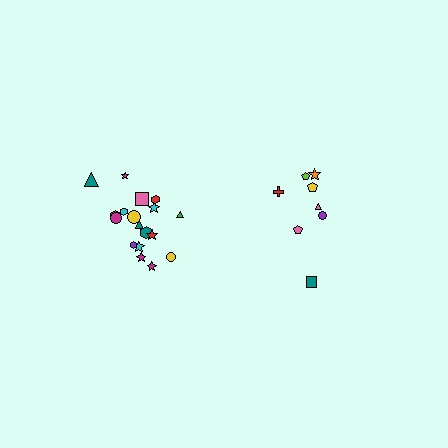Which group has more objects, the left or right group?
The left group.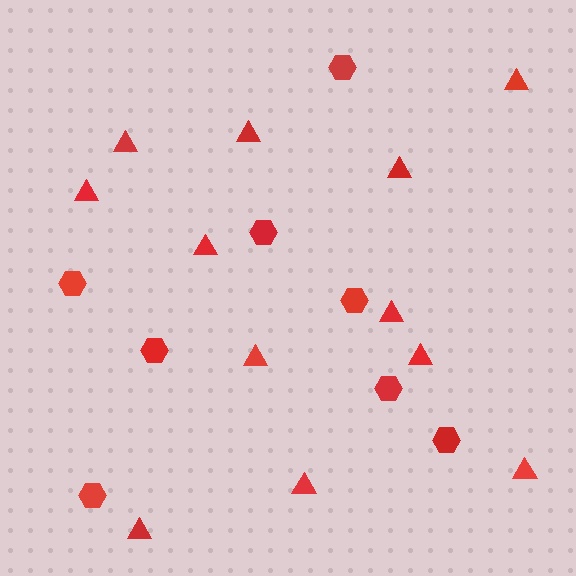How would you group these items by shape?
There are 2 groups: one group of hexagons (8) and one group of triangles (12).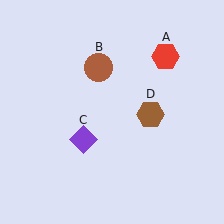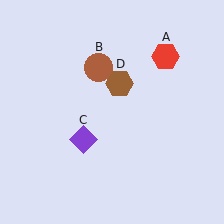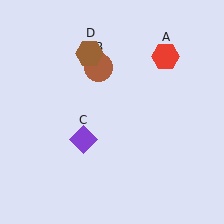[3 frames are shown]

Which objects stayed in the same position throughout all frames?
Red hexagon (object A) and brown circle (object B) and purple diamond (object C) remained stationary.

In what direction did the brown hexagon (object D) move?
The brown hexagon (object D) moved up and to the left.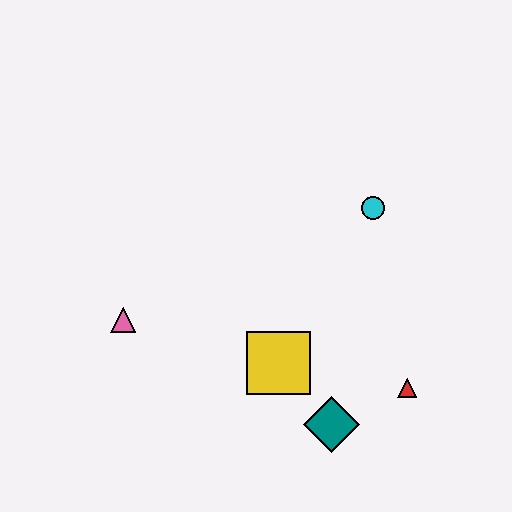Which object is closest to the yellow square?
The teal diamond is closest to the yellow square.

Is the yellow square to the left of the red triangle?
Yes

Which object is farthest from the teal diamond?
The pink triangle is farthest from the teal diamond.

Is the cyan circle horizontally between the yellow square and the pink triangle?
No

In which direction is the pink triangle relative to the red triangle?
The pink triangle is to the left of the red triangle.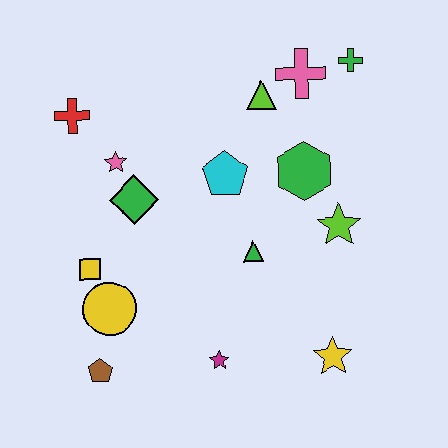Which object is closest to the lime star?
The green hexagon is closest to the lime star.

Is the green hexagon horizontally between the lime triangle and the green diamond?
No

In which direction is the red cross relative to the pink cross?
The red cross is to the left of the pink cross.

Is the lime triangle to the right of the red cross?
Yes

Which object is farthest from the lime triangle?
The brown pentagon is farthest from the lime triangle.